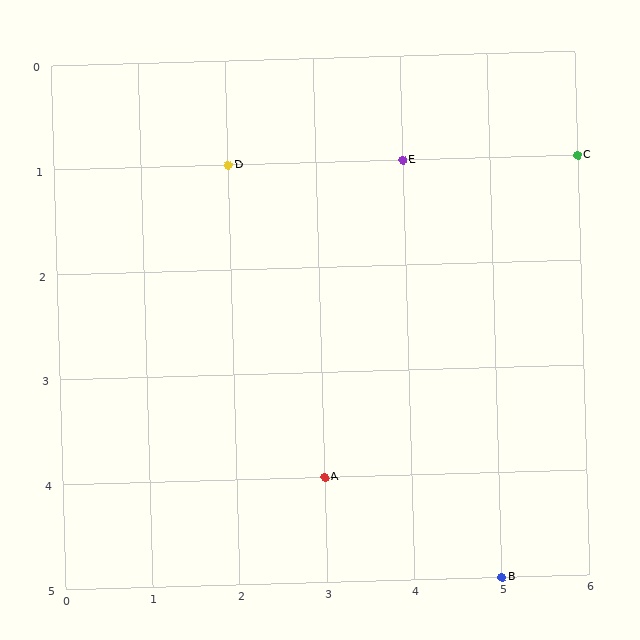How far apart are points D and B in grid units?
Points D and B are 3 columns and 4 rows apart (about 5.0 grid units diagonally).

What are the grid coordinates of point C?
Point C is at grid coordinates (6, 1).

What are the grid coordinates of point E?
Point E is at grid coordinates (4, 1).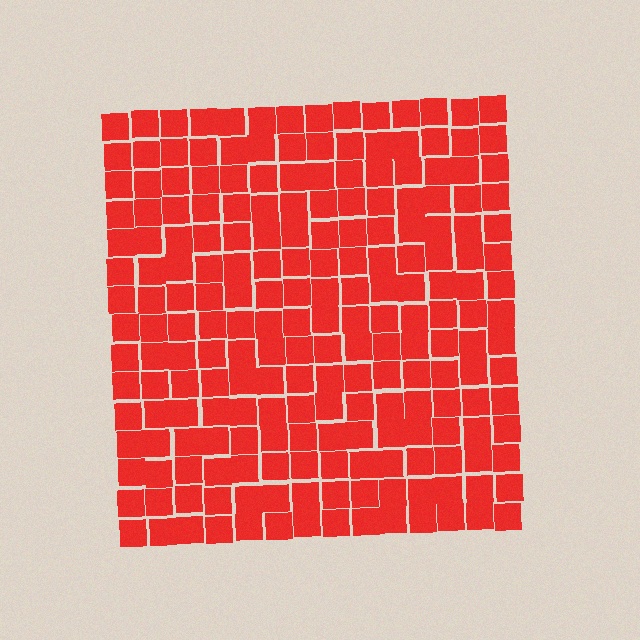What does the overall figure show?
The overall figure shows a square.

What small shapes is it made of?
It is made of small squares.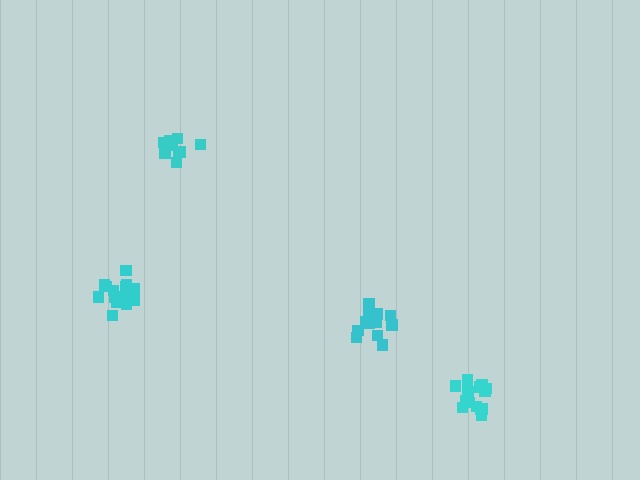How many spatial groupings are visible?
There are 4 spatial groupings.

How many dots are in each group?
Group 1: 10 dots, Group 2: 13 dots, Group 3: 14 dots, Group 4: 14 dots (51 total).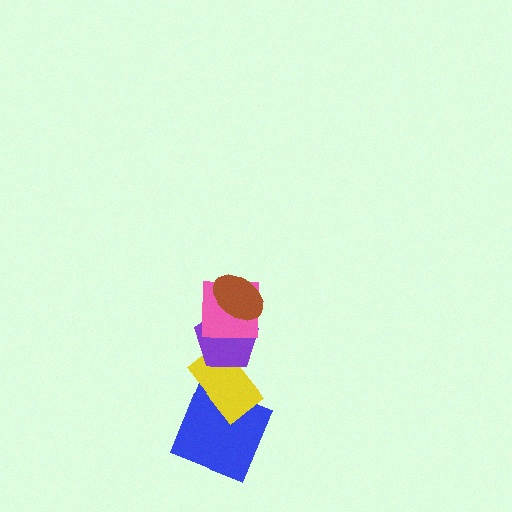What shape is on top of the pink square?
The brown ellipse is on top of the pink square.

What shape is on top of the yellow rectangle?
The purple pentagon is on top of the yellow rectangle.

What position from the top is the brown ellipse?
The brown ellipse is 1st from the top.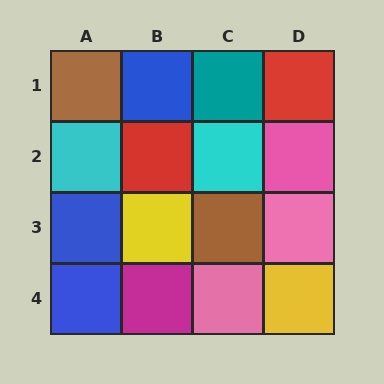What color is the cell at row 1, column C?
Teal.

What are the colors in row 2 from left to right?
Cyan, red, cyan, pink.